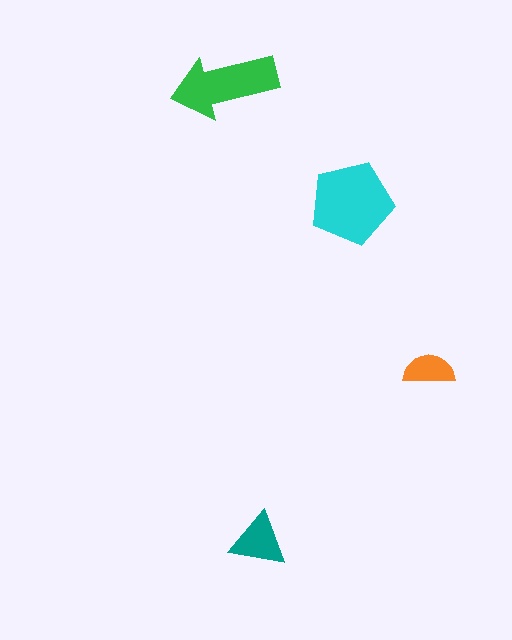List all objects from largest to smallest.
The cyan pentagon, the green arrow, the teal triangle, the orange semicircle.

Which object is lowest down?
The teal triangle is bottommost.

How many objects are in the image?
There are 4 objects in the image.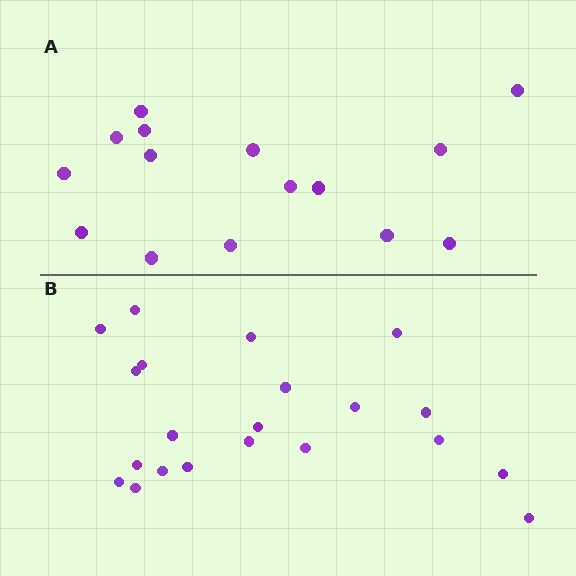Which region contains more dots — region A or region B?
Region B (the bottom region) has more dots.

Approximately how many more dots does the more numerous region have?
Region B has about 6 more dots than region A.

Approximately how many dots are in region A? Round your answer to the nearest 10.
About 20 dots. (The exact count is 15, which rounds to 20.)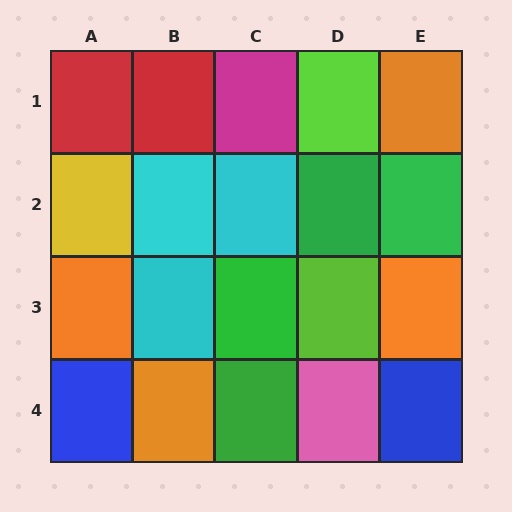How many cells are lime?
2 cells are lime.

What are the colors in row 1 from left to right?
Red, red, magenta, lime, orange.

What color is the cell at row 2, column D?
Green.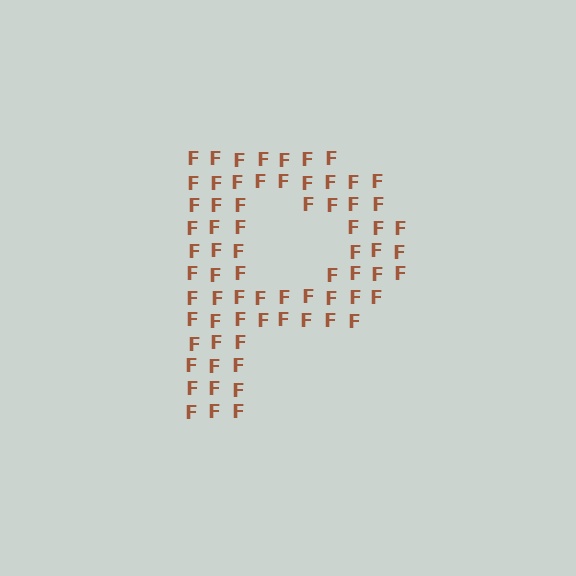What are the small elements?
The small elements are letter F's.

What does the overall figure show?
The overall figure shows the letter P.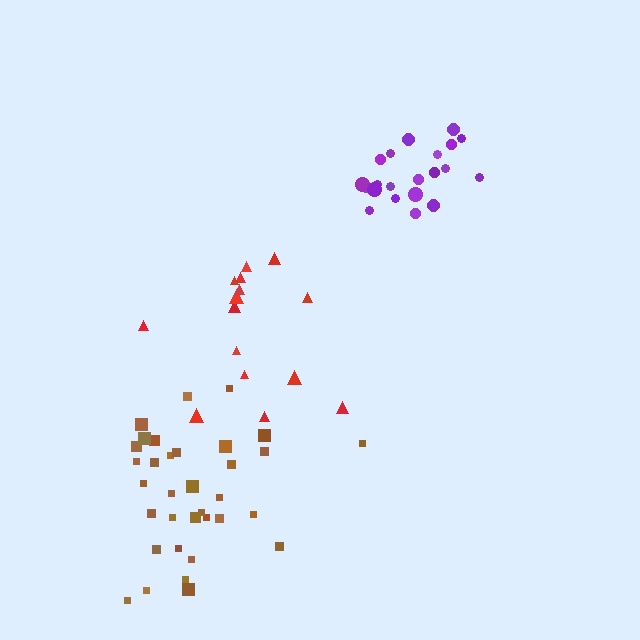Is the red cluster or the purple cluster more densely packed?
Purple.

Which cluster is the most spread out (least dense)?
Red.